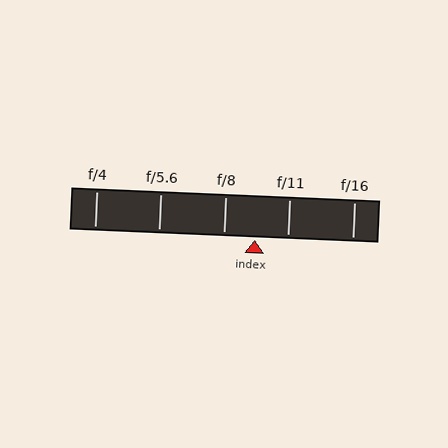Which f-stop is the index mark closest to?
The index mark is closest to f/8.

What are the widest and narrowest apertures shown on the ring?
The widest aperture shown is f/4 and the narrowest is f/16.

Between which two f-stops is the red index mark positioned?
The index mark is between f/8 and f/11.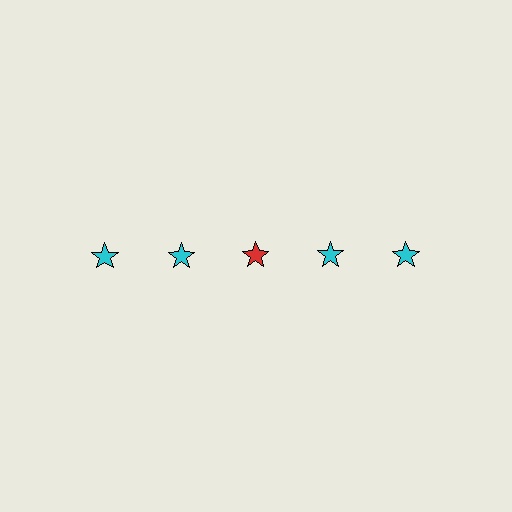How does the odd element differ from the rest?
It has a different color: red instead of cyan.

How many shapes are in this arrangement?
There are 5 shapes arranged in a grid pattern.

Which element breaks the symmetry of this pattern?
The red star in the top row, center column breaks the symmetry. All other shapes are cyan stars.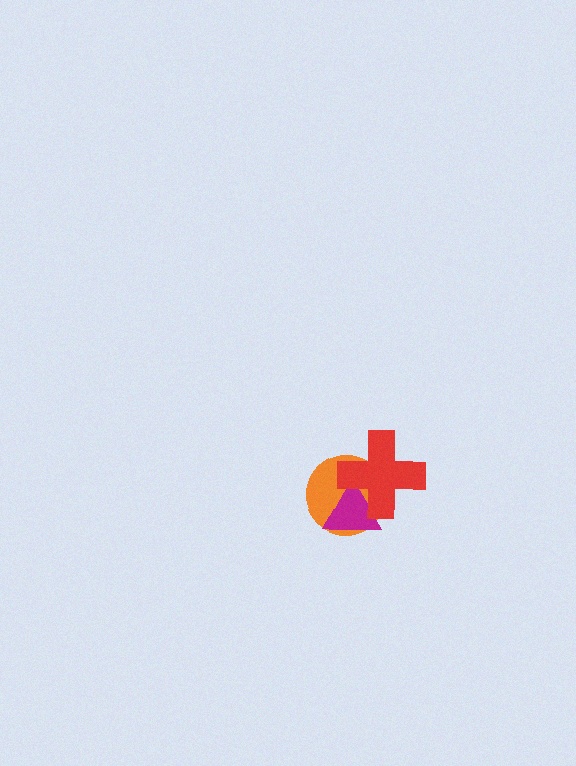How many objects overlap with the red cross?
2 objects overlap with the red cross.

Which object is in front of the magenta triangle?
The red cross is in front of the magenta triangle.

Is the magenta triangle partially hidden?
Yes, it is partially covered by another shape.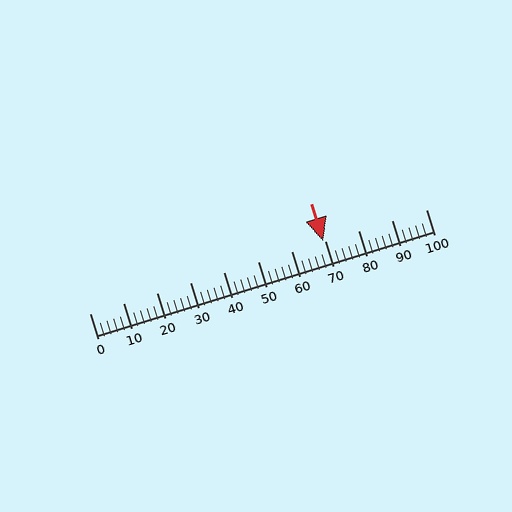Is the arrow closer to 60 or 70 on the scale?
The arrow is closer to 70.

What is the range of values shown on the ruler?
The ruler shows values from 0 to 100.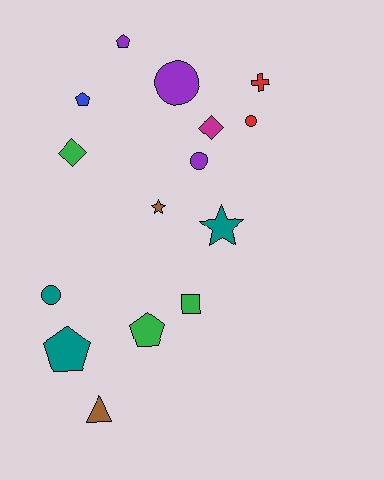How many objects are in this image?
There are 15 objects.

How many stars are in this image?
There are 2 stars.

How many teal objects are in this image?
There are 3 teal objects.